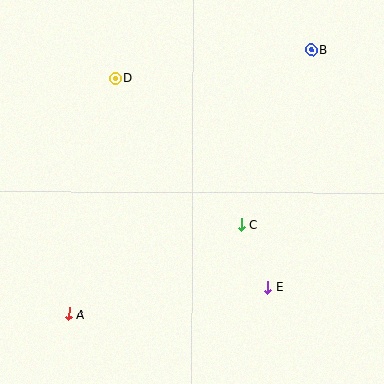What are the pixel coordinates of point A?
Point A is at (69, 314).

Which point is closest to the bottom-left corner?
Point A is closest to the bottom-left corner.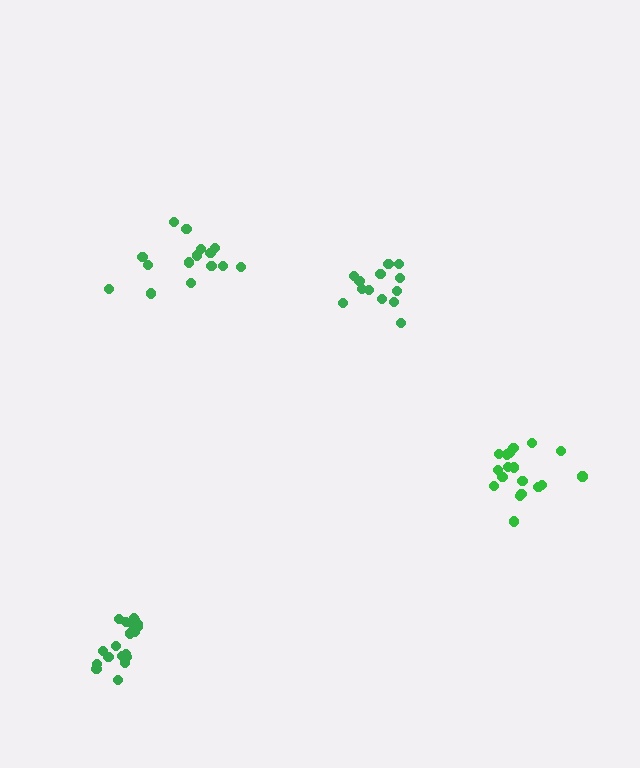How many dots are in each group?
Group 1: 18 dots, Group 2: 15 dots, Group 3: 19 dots, Group 4: 13 dots (65 total).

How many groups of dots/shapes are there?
There are 4 groups.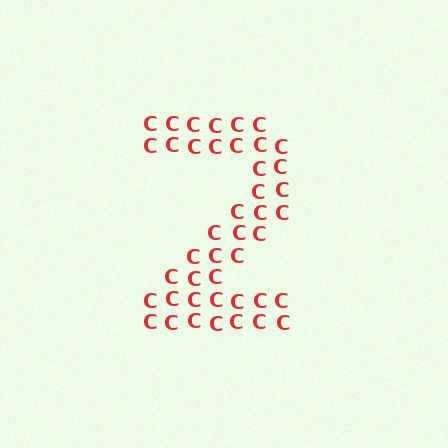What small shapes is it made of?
It is made of small letter C's.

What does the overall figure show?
The overall figure shows the digit 2.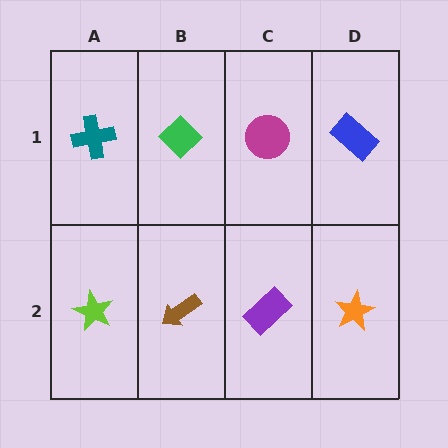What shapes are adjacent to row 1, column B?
A brown arrow (row 2, column B), a teal cross (row 1, column A), a magenta circle (row 1, column C).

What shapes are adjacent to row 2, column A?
A teal cross (row 1, column A), a brown arrow (row 2, column B).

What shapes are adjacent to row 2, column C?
A magenta circle (row 1, column C), a brown arrow (row 2, column B), an orange star (row 2, column D).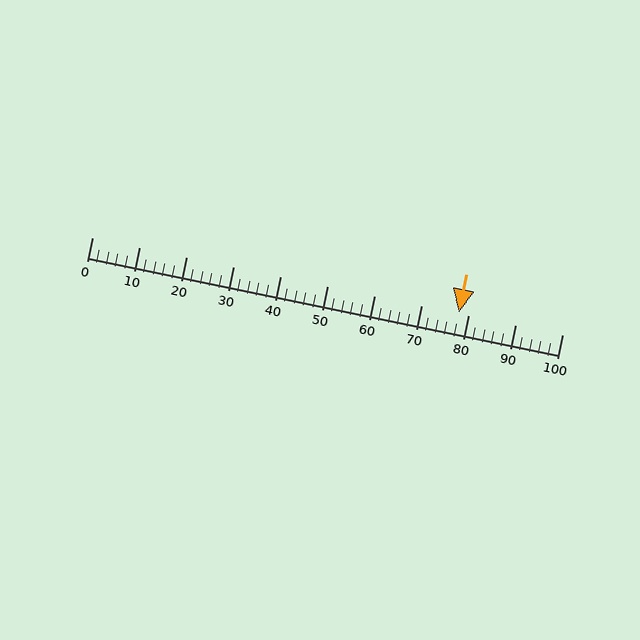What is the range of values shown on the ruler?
The ruler shows values from 0 to 100.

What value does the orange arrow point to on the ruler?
The orange arrow points to approximately 78.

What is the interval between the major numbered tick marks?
The major tick marks are spaced 10 units apart.